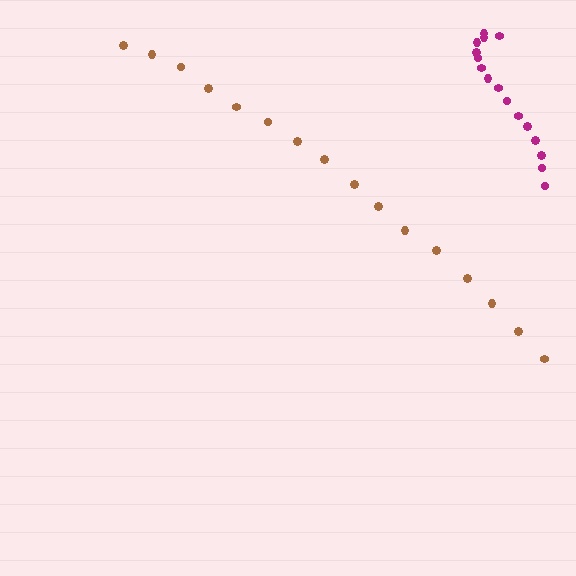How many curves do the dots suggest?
There are 2 distinct paths.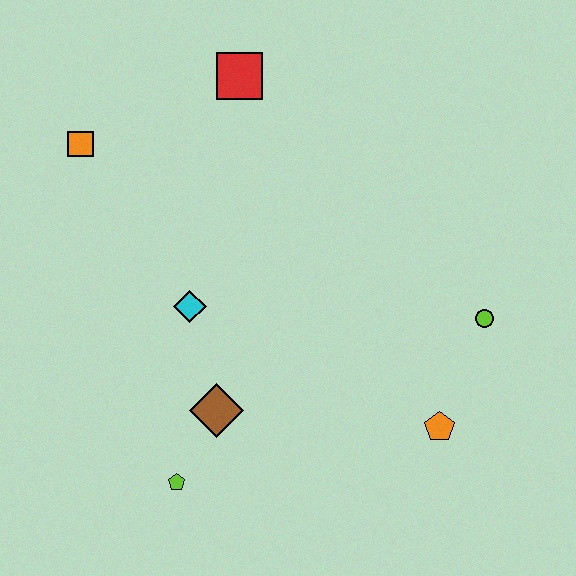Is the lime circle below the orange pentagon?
No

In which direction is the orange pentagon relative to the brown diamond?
The orange pentagon is to the right of the brown diamond.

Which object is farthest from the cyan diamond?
The lime circle is farthest from the cyan diamond.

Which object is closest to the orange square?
The red square is closest to the orange square.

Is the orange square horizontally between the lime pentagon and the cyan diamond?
No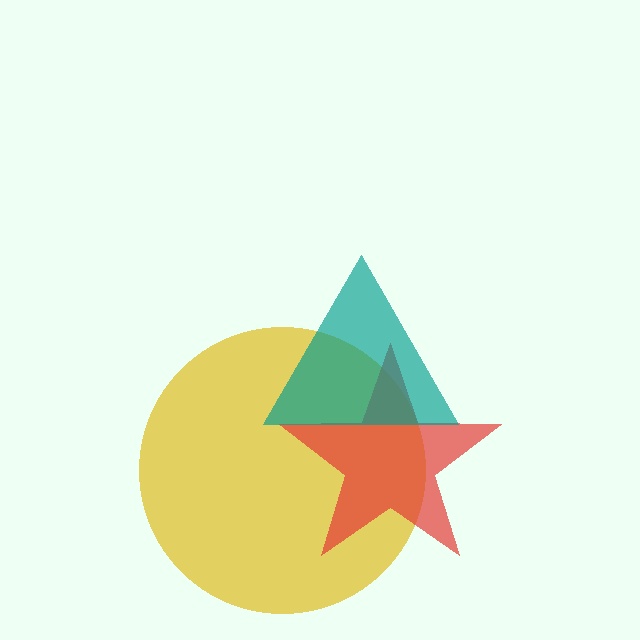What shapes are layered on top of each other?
The layered shapes are: a yellow circle, a red star, a teal triangle.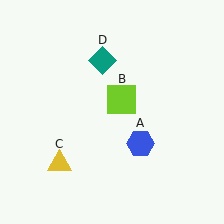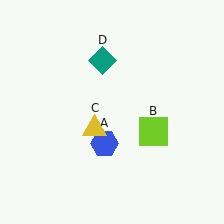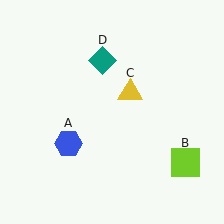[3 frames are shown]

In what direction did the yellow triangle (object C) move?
The yellow triangle (object C) moved up and to the right.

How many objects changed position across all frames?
3 objects changed position: blue hexagon (object A), lime square (object B), yellow triangle (object C).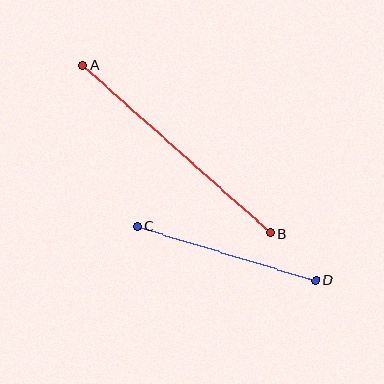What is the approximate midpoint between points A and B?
The midpoint is at approximately (177, 149) pixels.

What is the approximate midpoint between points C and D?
The midpoint is at approximately (227, 253) pixels.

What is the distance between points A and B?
The distance is approximately 252 pixels.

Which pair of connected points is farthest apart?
Points A and B are farthest apart.